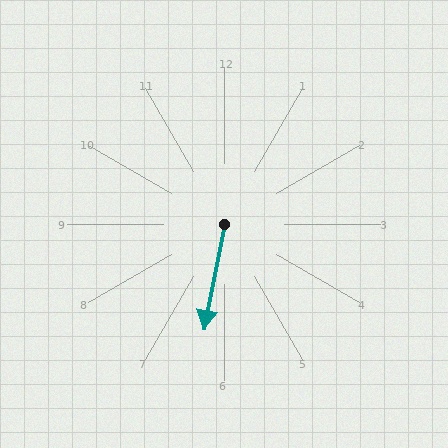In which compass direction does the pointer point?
South.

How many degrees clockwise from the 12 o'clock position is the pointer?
Approximately 191 degrees.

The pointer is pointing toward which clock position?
Roughly 6 o'clock.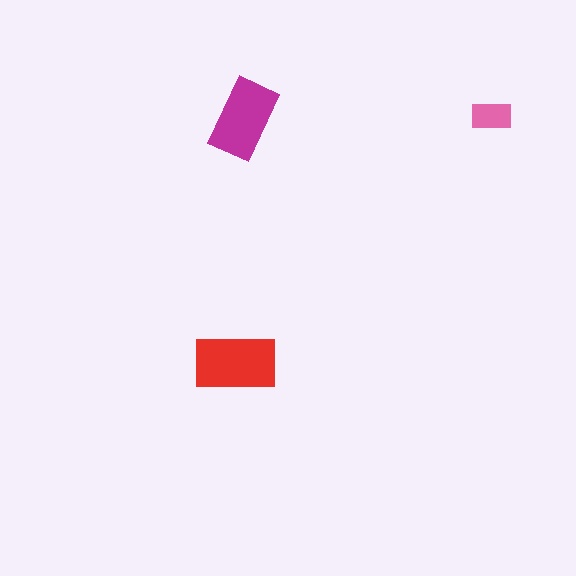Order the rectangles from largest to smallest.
the red one, the magenta one, the pink one.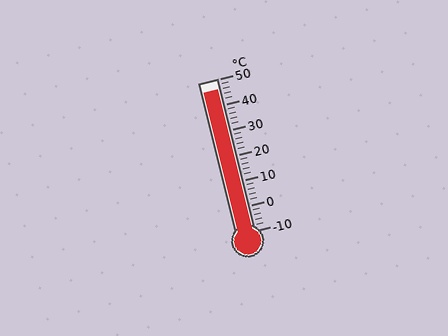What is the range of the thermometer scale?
The thermometer scale ranges from -10°C to 50°C.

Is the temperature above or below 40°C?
The temperature is above 40°C.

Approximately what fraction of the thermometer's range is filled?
The thermometer is filled to approximately 95% of its range.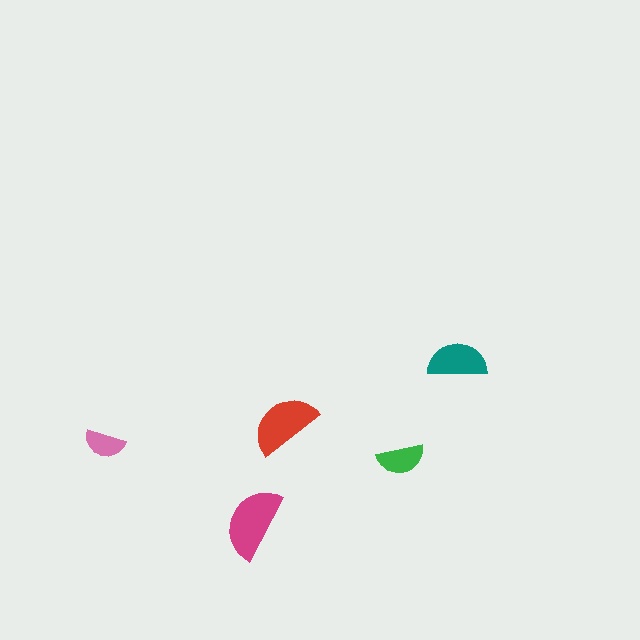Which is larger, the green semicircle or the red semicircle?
The red one.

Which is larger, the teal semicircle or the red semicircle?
The red one.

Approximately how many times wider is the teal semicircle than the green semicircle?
About 1.5 times wider.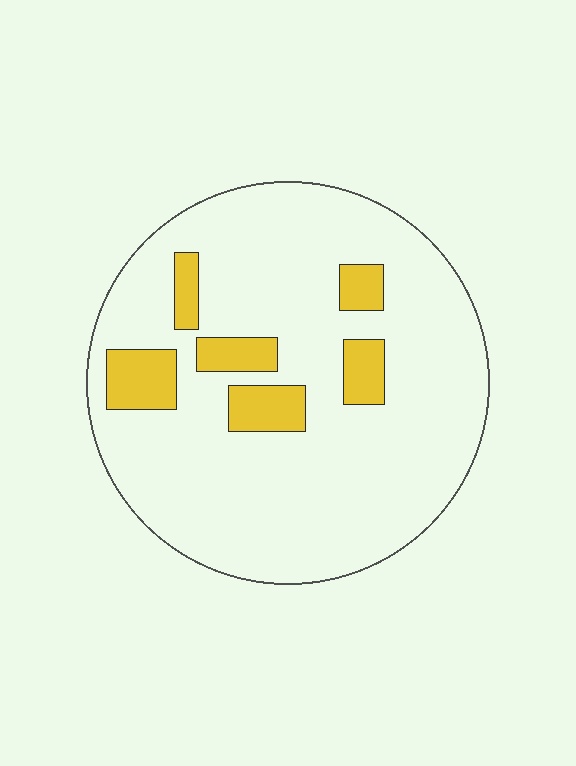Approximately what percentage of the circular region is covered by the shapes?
Approximately 15%.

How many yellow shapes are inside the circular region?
6.